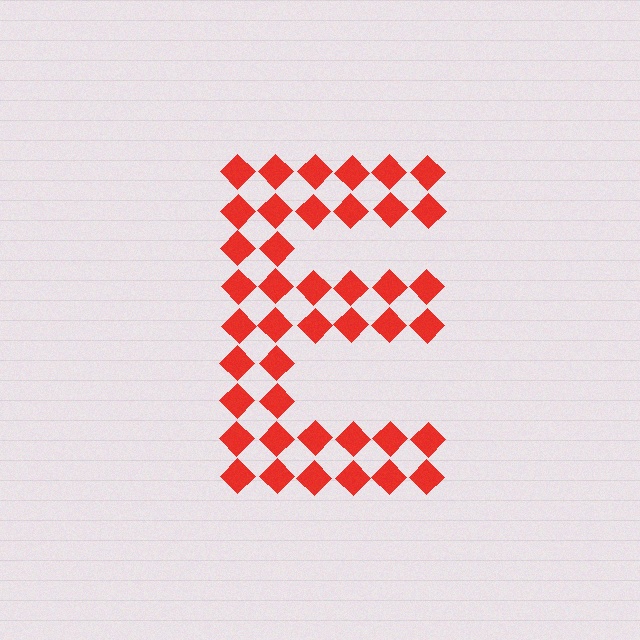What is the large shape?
The large shape is the letter E.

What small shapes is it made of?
It is made of small diamonds.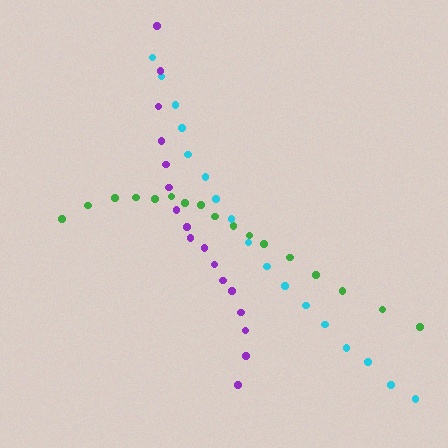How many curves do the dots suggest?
There are 3 distinct paths.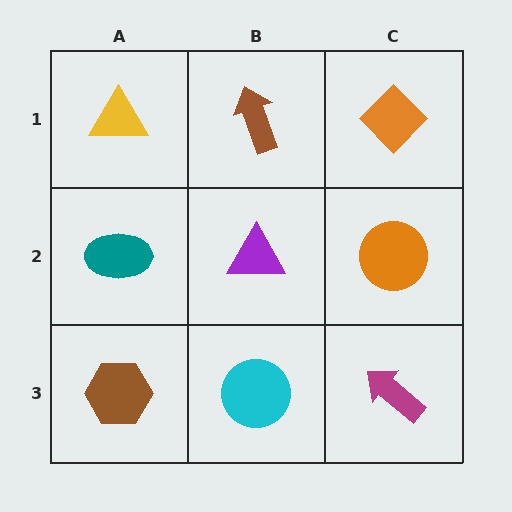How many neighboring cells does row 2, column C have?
3.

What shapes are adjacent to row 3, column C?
An orange circle (row 2, column C), a cyan circle (row 3, column B).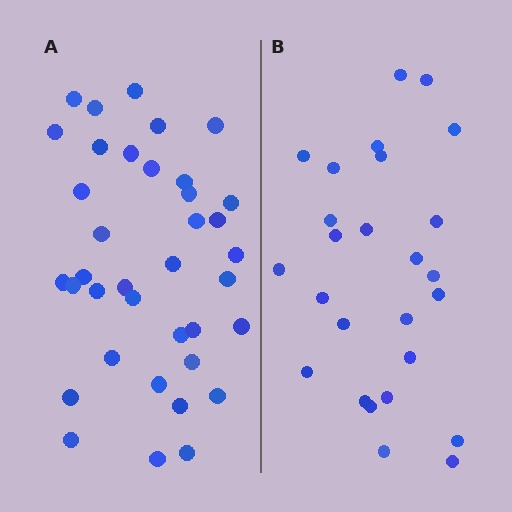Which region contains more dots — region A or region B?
Region A (the left region) has more dots.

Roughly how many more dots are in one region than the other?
Region A has roughly 12 or so more dots than region B.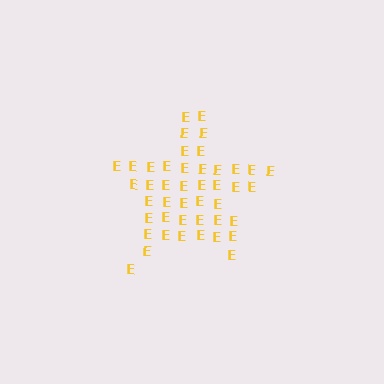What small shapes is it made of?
It is made of small letter E's.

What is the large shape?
The large shape is a star.